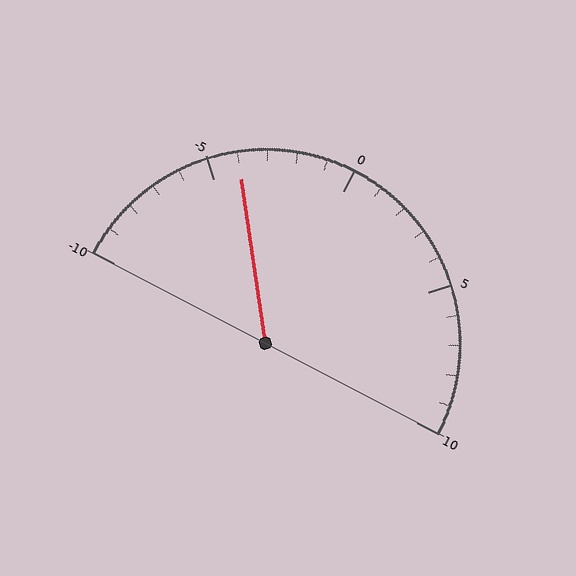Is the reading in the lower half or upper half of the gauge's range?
The reading is in the lower half of the range (-10 to 10).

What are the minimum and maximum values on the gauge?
The gauge ranges from -10 to 10.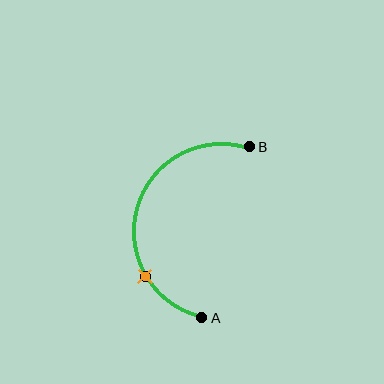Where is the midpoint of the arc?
The arc midpoint is the point on the curve farthest from the straight line joining A and B. It sits to the left of that line.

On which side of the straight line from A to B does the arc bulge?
The arc bulges to the left of the straight line connecting A and B.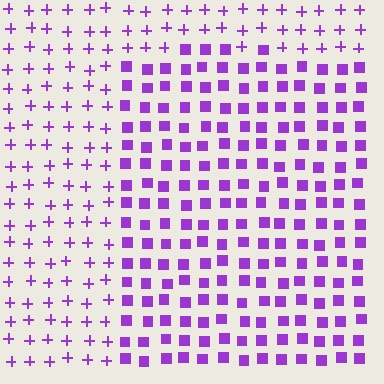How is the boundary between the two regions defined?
The boundary is defined by a change in element shape: squares inside vs. plus signs outside. All elements share the same color and spacing.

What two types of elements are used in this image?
The image uses squares inside the rectangle region and plus signs outside it.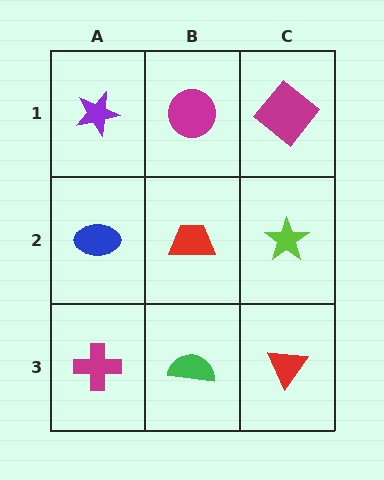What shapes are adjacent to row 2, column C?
A magenta diamond (row 1, column C), a red triangle (row 3, column C), a red trapezoid (row 2, column B).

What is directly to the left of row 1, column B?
A purple star.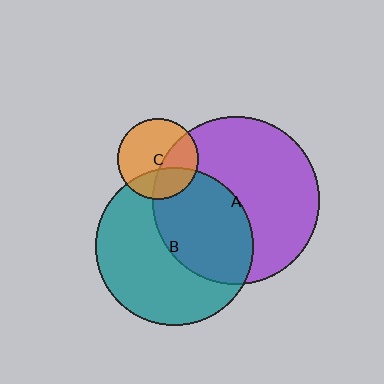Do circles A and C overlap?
Yes.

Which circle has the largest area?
Circle A (purple).